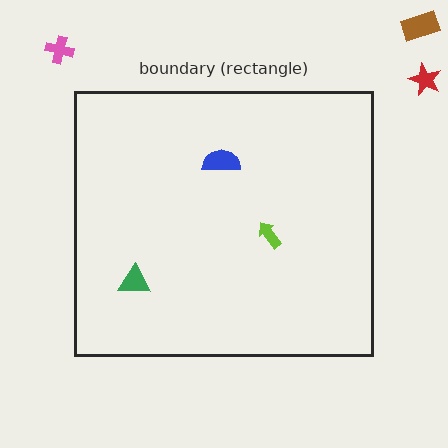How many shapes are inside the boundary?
3 inside, 3 outside.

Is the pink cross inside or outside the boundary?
Outside.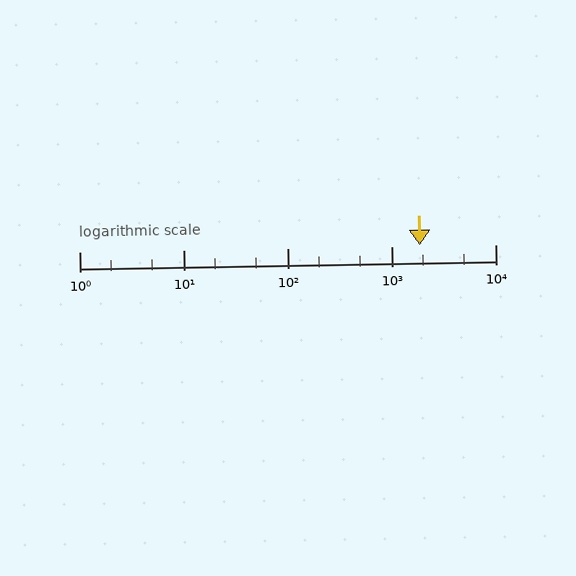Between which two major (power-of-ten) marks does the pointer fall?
The pointer is between 1000 and 10000.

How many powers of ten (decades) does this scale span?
The scale spans 4 decades, from 1 to 10000.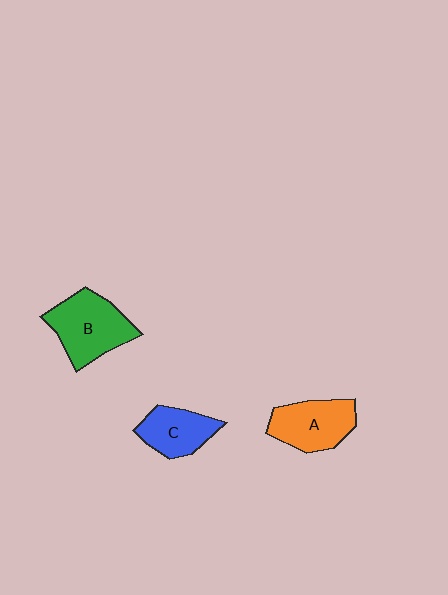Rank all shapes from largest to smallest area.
From largest to smallest: B (green), A (orange), C (blue).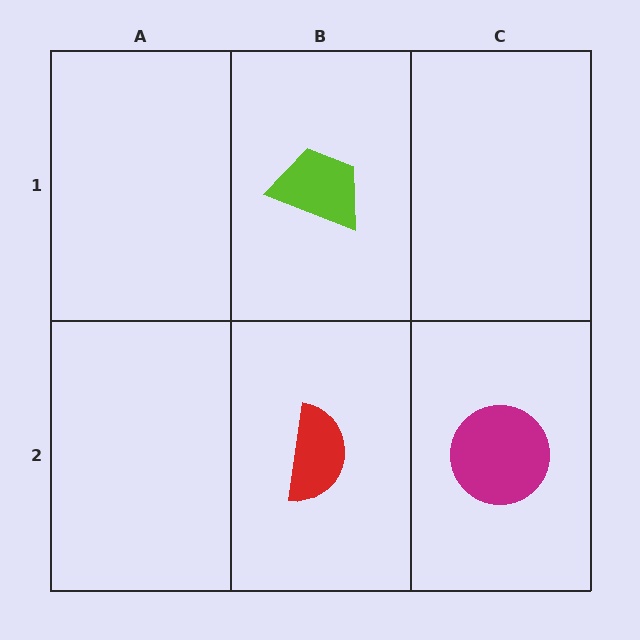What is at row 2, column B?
A red semicircle.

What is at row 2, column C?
A magenta circle.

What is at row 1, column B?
A lime trapezoid.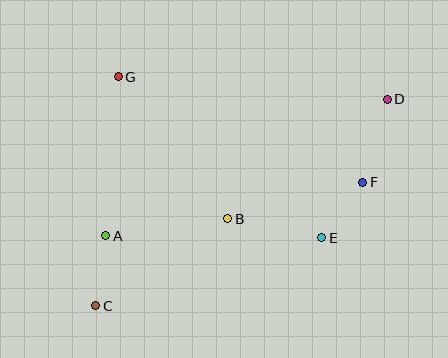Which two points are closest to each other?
Points E and F are closest to each other.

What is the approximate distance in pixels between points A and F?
The distance between A and F is approximately 263 pixels.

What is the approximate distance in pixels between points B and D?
The distance between B and D is approximately 200 pixels.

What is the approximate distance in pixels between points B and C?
The distance between B and C is approximately 158 pixels.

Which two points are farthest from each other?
Points C and D are farthest from each other.